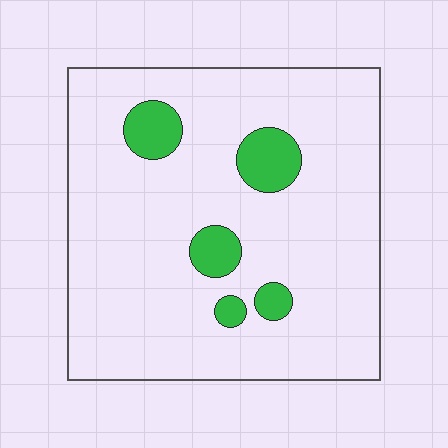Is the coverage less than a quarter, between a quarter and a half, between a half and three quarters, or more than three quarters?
Less than a quarter.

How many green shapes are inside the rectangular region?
5.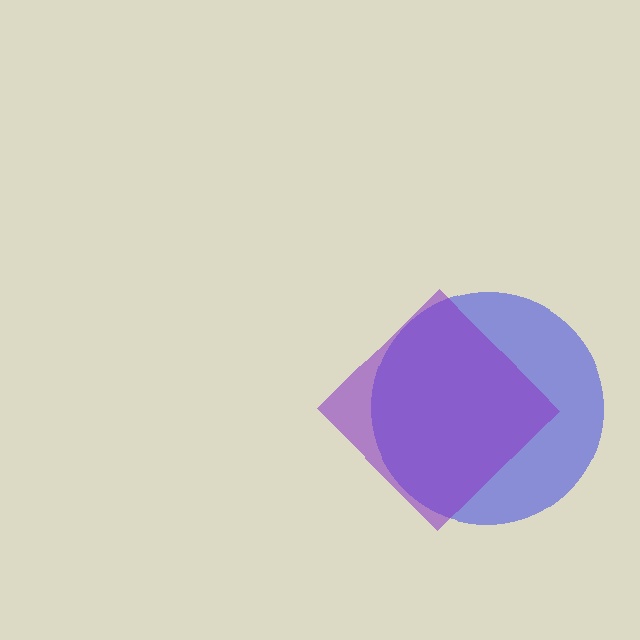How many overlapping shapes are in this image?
There are 2 overlapping shapes in the image.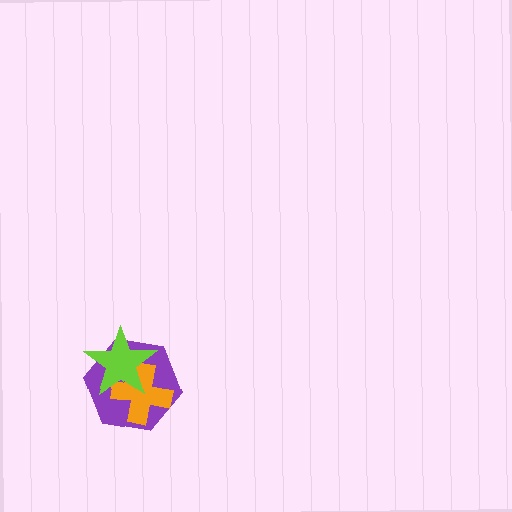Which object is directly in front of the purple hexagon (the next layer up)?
The orange cross is directly in front of the purple hexagon.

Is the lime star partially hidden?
No, no other shape covers it.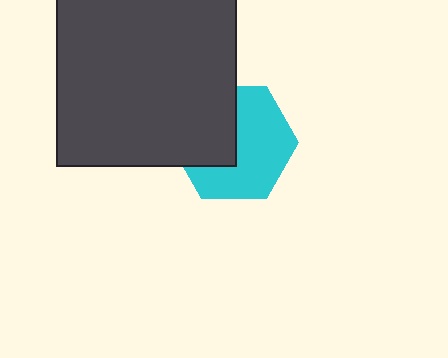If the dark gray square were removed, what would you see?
You would see the complete cyan hexagon.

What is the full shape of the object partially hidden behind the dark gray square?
The partially hidden object is a cyan hexagon.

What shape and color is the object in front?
The object in front is a dark gray square.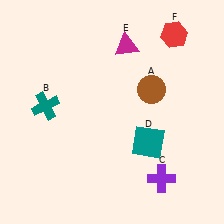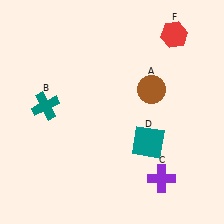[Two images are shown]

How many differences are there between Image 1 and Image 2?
There is 1 difference between the two images.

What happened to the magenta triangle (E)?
The magenta triangle (E) was removed in Image 2. It was in the top-right area of Image 1.